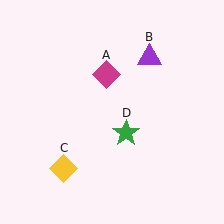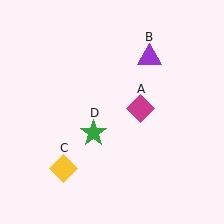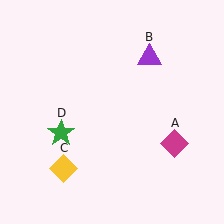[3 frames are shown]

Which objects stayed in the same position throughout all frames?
Purple triangle (object B) and yellow diamond (object C) remained stationary.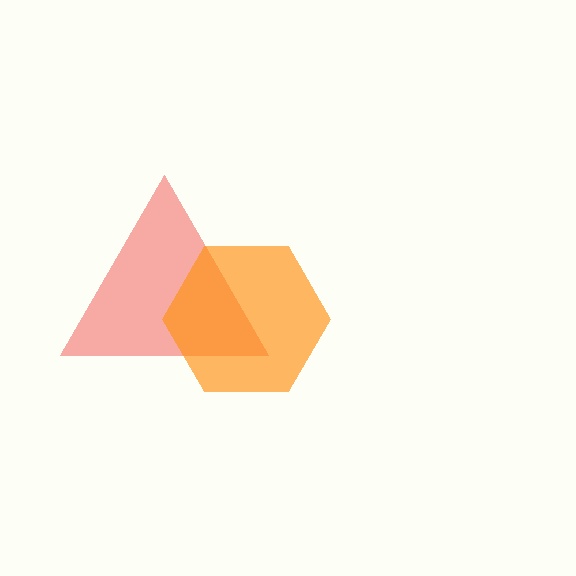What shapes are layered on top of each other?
The layered shapes are: a red triangle, an orange hexagon.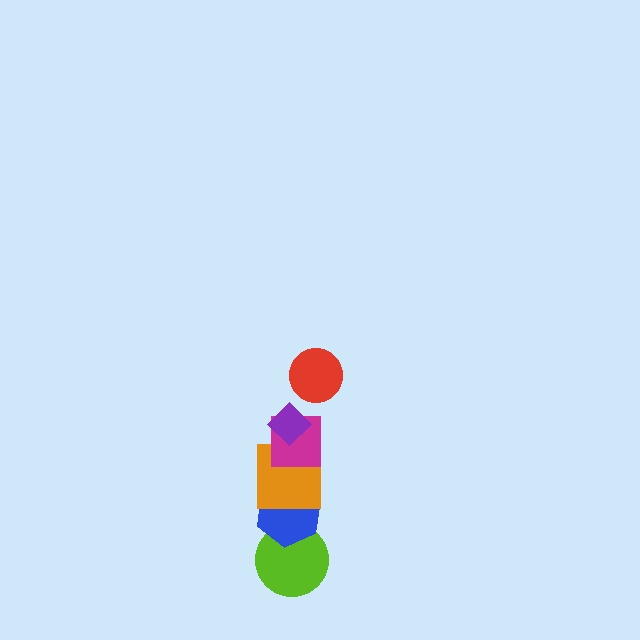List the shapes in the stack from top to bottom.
From top to bottom: the red circle, the purple diamond, the magenta square, the orange square, the blue hexagon, the lime circle.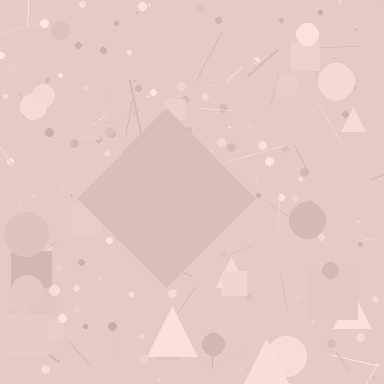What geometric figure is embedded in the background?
A diamond is embedded in the background.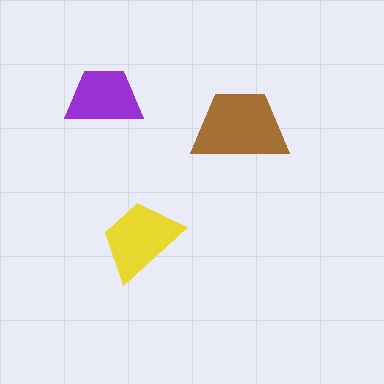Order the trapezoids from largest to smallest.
the brown one, the yellow one, the purple one.